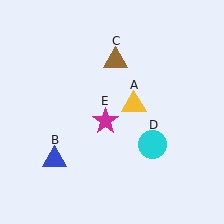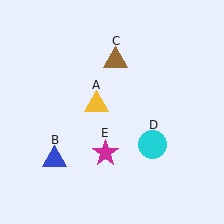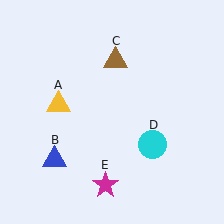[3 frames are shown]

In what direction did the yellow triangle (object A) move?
The yellow triangle (object A) moved left.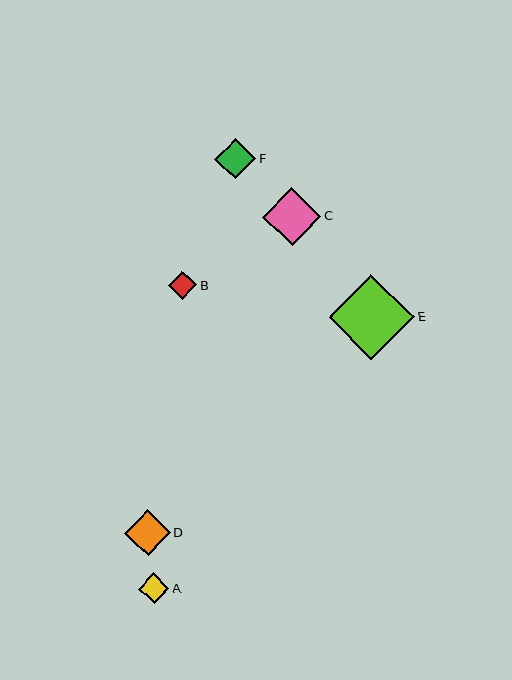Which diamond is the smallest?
Diamond B is the smallest with a size of approximately 28 pixels.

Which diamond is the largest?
Diamond E is the largest with a size of approximately 86 pixels.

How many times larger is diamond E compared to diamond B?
Diamond E is approximately 3.0 times the size of diamond B.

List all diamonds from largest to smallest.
From largest to smallest: E, C, D, F, A, B.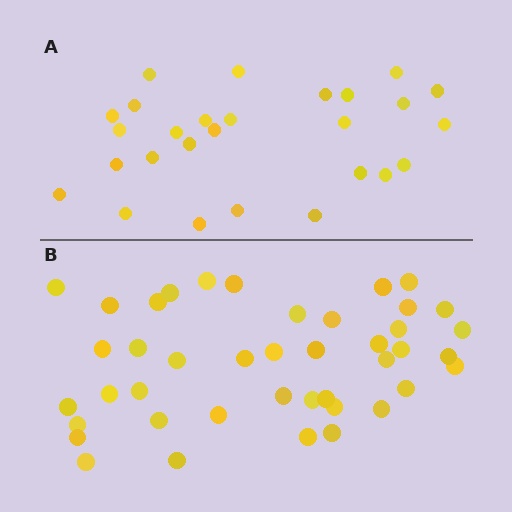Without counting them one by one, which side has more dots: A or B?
Region B (the bottom region) has more dots.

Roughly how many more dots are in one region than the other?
Region B has approximately 15 more dots than region A.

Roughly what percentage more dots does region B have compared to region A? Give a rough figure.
About 55% more.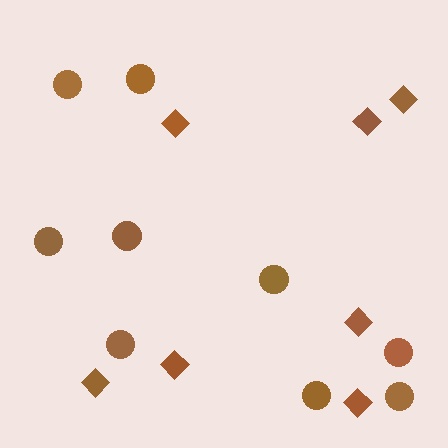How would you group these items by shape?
There are 2 groups: one group of diamonds (7) and one group of circles (9).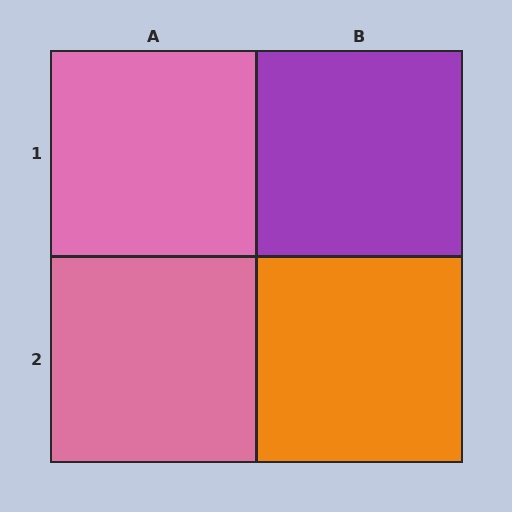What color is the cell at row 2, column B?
Orange.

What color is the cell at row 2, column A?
Pink.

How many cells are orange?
1 cell is orange.